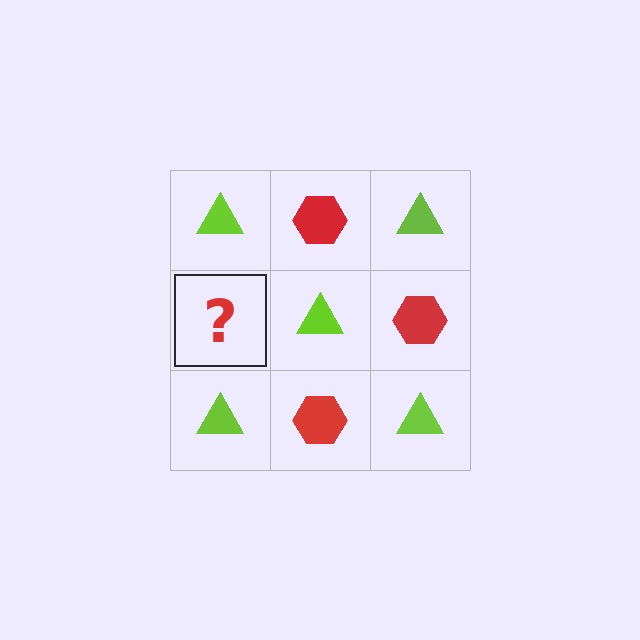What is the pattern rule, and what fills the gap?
The rule is that it alternates lime triangle and red hexagon in a checkerboard pattern. The gap should be filled with a red hexagon.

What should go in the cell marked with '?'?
The missing cell should contain a red hexagon.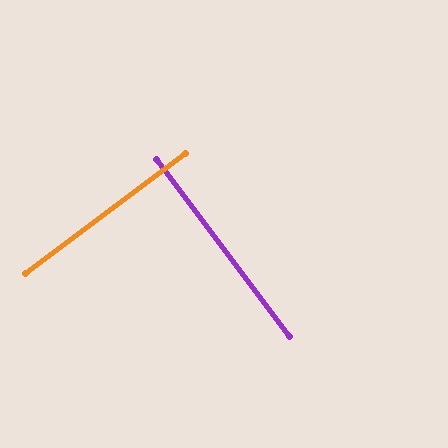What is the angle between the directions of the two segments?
Approximately 90 degrees.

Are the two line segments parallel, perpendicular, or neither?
Perpendicular — they meet at approximately 90°.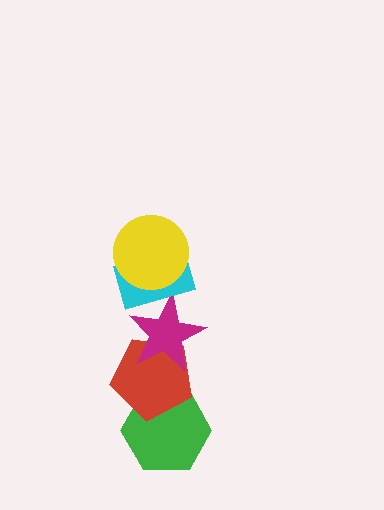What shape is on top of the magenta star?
The cyan rectangle is on top of the magenta star.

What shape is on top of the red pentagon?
The magenta star is on top of the red pentagon.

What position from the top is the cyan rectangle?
The cyan rectangle is 2nd from the top.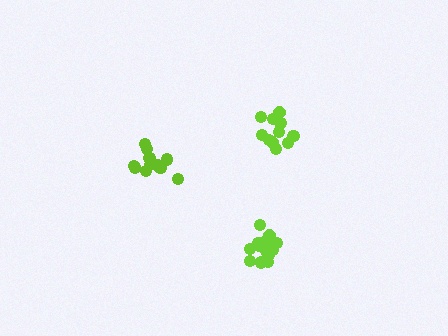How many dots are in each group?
Group 1: 12 dots, Group 2: 11 dots, Group 3: 14 dots (37 total).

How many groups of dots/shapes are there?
There are 3 groups.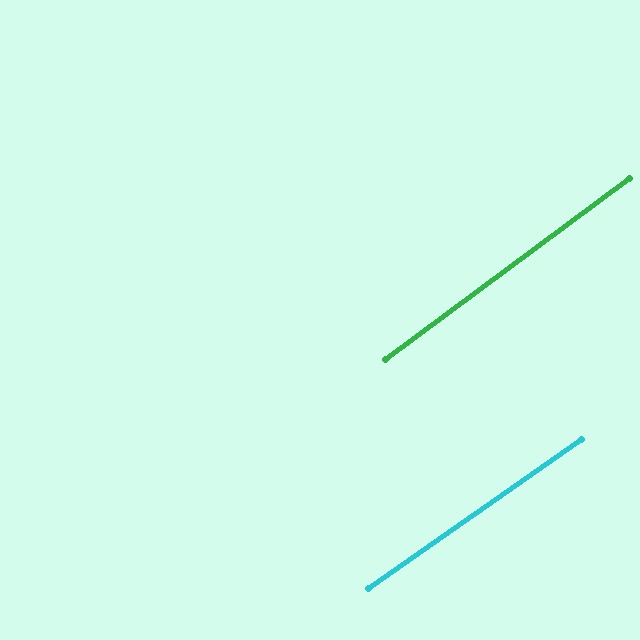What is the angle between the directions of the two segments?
Approximately 1 degree.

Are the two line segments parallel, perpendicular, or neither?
Parallel — their directions differ by only 1.4°.